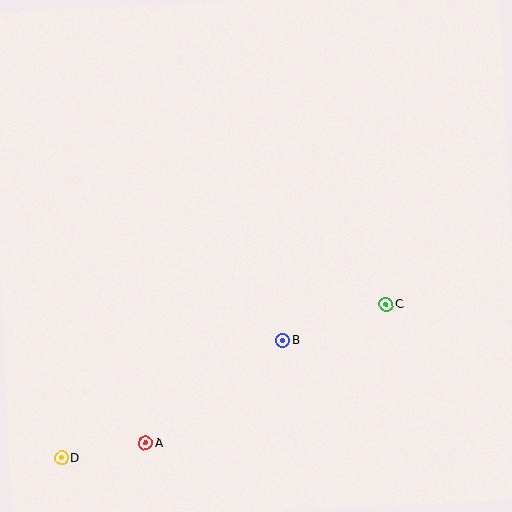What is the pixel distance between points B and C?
The distance between B and C is 110 pixels.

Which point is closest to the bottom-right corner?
Point C is closest to the bottom-right corner.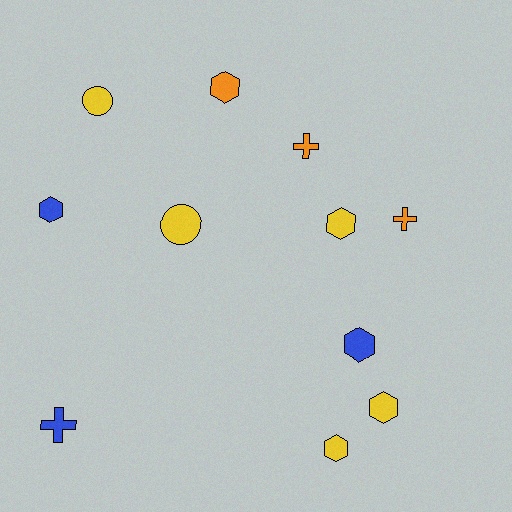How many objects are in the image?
There are 11 objects.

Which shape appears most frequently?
Hexagon, with 6 objects.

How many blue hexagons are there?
There are 2 blue hexagons.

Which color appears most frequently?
Yellow, with 5 objects.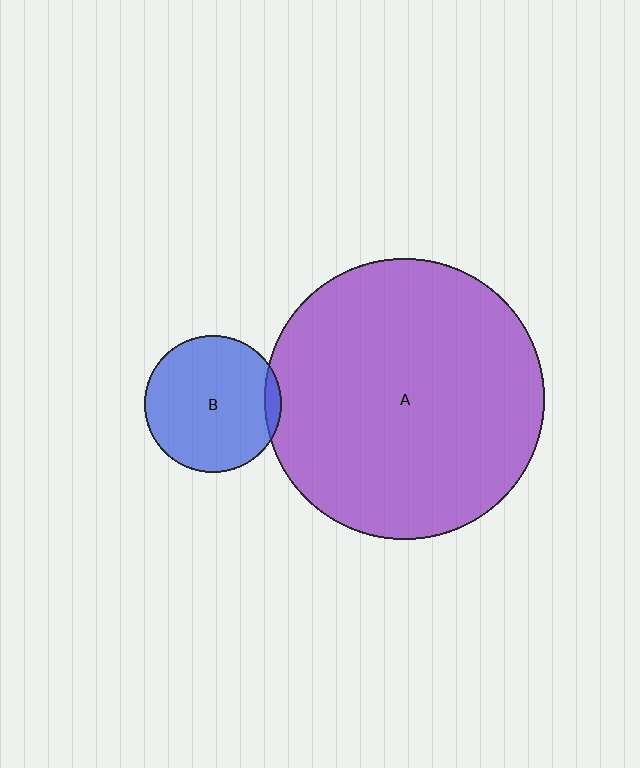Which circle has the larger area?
Circle A (purple).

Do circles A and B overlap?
Yes.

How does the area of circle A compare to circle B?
Approximately 4.2 times.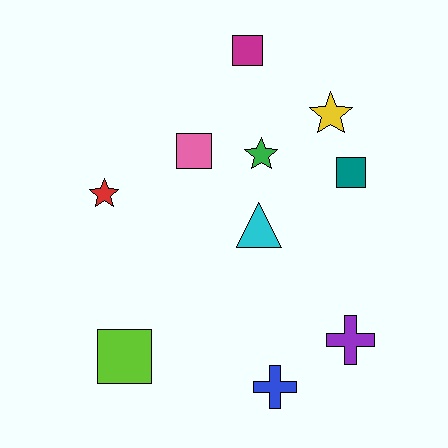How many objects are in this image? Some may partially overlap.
There are 10 objects.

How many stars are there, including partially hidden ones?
There are 3 stars.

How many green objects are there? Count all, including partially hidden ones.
There is 1 green object.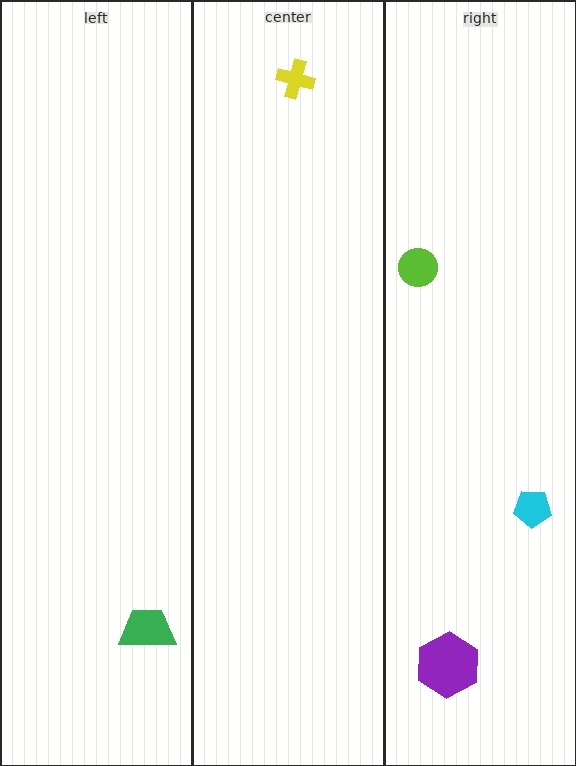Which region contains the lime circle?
The right region.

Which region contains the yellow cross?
The center region.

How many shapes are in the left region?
1.